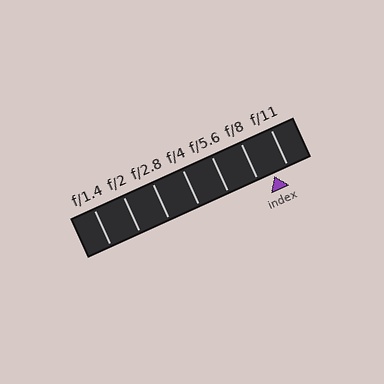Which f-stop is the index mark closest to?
The index mark is closest to f/11.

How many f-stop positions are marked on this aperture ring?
There are 7 f-stop positions marked.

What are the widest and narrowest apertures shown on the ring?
The widest aperture shown is f/1.4 and the narrowest is f/11.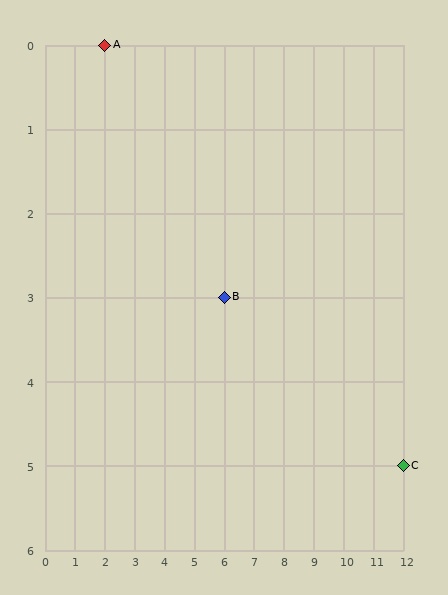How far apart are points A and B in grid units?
Points A and B are 4 columns and 3 rows apart (about 5.0 grid units diagonally).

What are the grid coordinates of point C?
Point C is at grid coordinates (12, 5).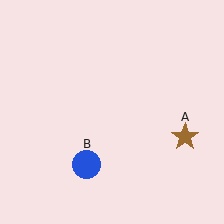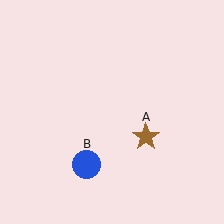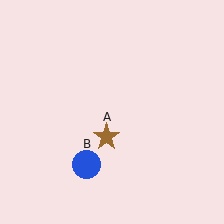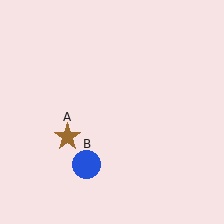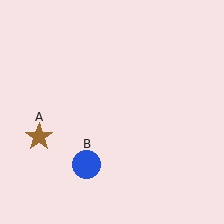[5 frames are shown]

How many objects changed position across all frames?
1 object changed position: brown star (object A).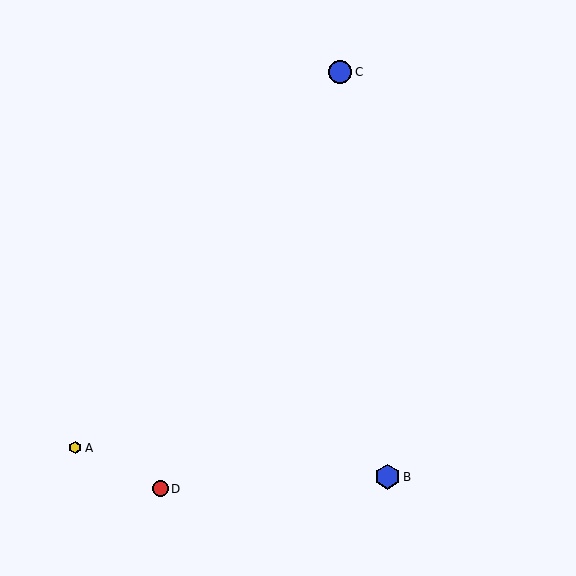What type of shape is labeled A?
Shape A is a yellow hexagon.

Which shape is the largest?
The blue hexagon (labeled B) is the largest.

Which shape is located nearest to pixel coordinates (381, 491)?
The blue hexagon (labeled B) at (388, 477) is nearest to that location.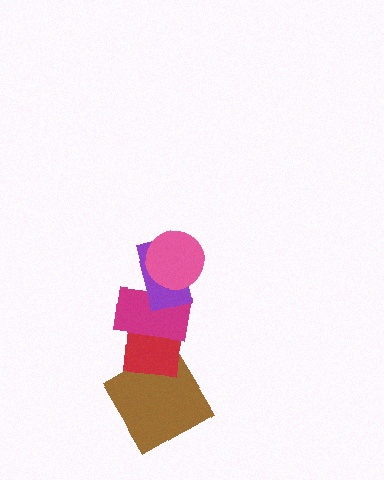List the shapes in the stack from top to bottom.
From top to bottom: the pink circle, the purple rectangle, the magenta rectangle, the red square, the brown diamond.